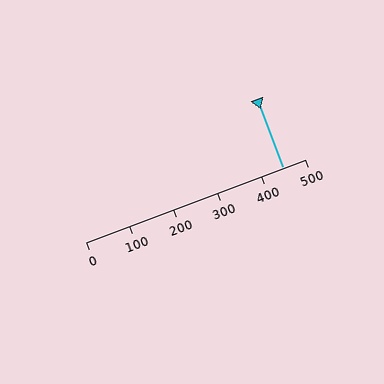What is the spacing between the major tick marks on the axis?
The major ticks are spaced 100 apart.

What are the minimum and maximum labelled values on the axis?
The axis runs from 0 to 500.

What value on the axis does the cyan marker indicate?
The marker indicates approximately 450.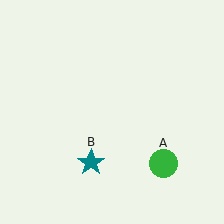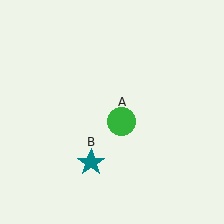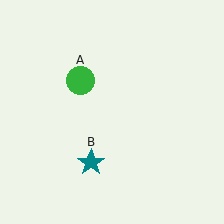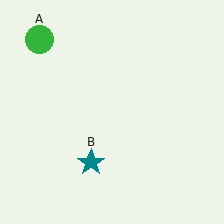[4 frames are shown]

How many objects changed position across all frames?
1 object changed position: green circle (object A).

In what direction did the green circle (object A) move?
The green circle (object A) moved up and to the left.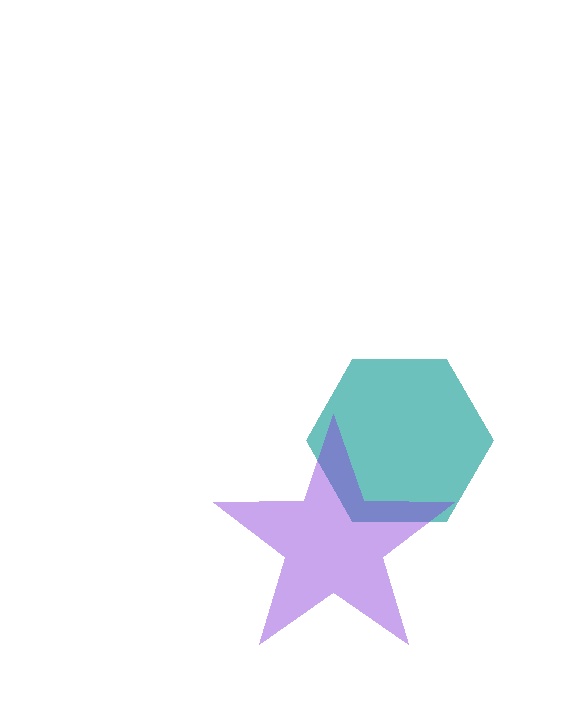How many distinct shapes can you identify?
There are 2 distinct shapes: a teal hexagon, a purple star.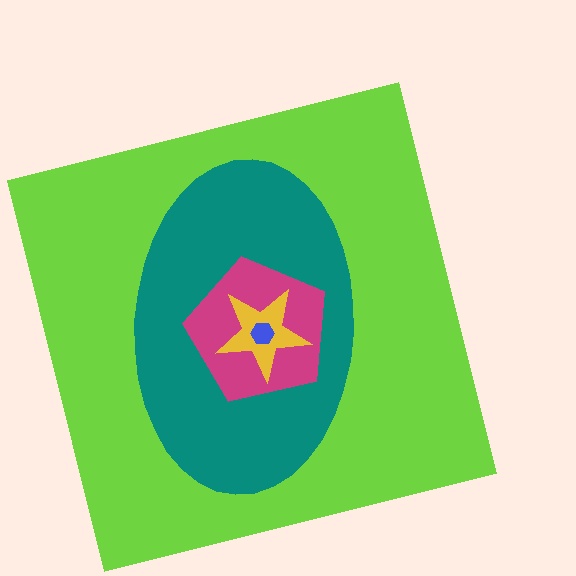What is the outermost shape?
The lime square.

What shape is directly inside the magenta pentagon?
The yellow star.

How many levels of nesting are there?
5.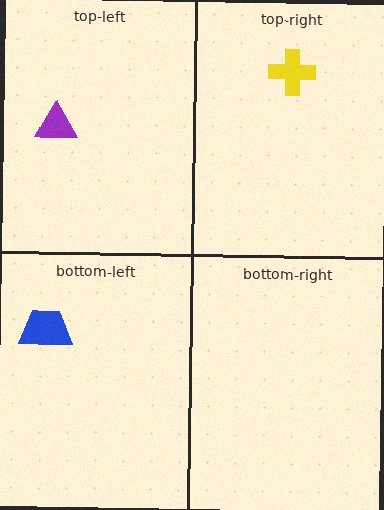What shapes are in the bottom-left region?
The blue trapezoid.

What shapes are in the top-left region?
The purple triangle.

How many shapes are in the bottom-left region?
1.